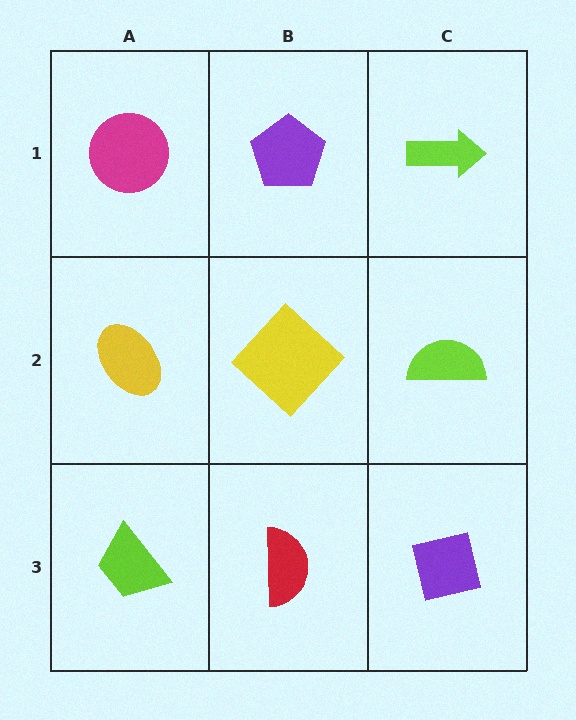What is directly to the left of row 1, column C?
A purple pentagon.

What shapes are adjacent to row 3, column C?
A lime semicircle (row 2, column C), a red semicircle (row 3, column B).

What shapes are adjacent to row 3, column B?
A yellow diamond (row 2, column B), a lime trapezoid (row 3, column A), a purple square (row 3, column C).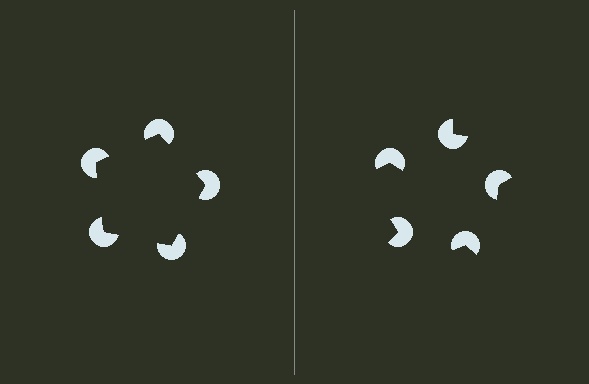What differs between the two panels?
The pac-man discs are positioned identically on both sides; only the wedge orientations differ. On the left they align to a pentagon; on the right they are misaligned.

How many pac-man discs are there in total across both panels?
10 — 5 on each side.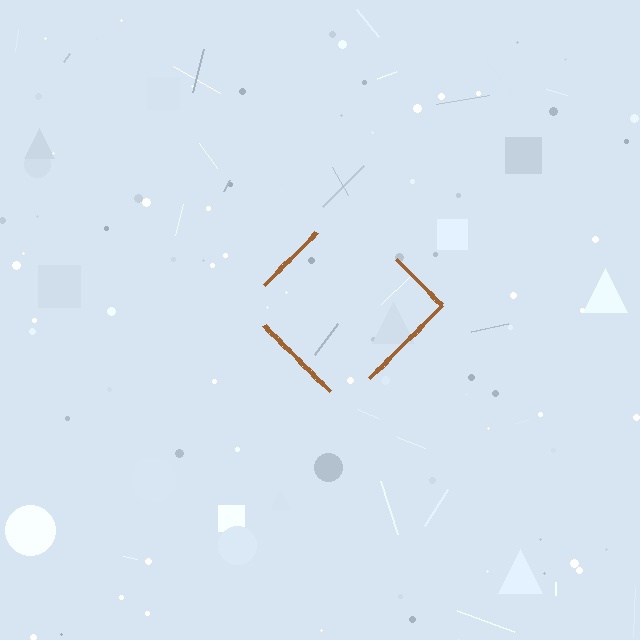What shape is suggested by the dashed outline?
The dashed outline suggests a diamond.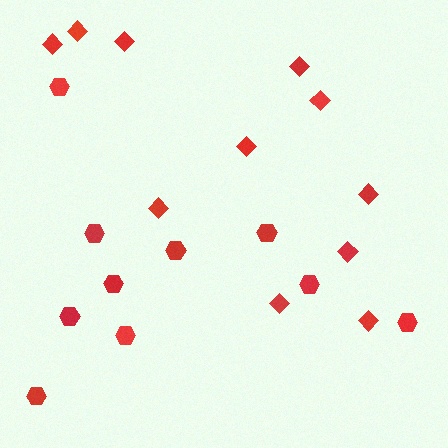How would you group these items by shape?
There are 2 groups: one group of diamonds (11) and one group of hexagons (10).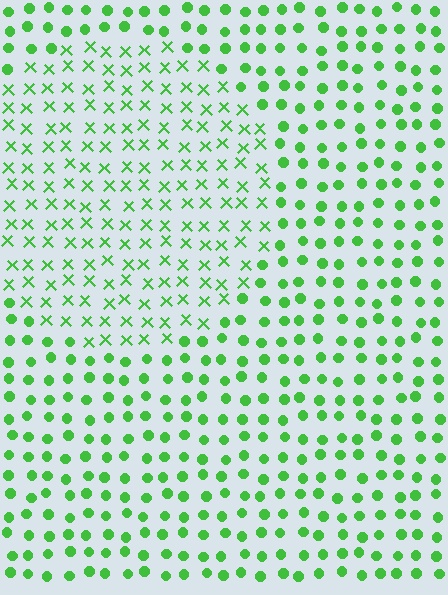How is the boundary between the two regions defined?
The boundary is defined by a change in element shape: X marks inside vs. circles outside. All elements share the same color and spacing.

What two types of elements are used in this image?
The image uses X marks inside the circle region and circles outside it.